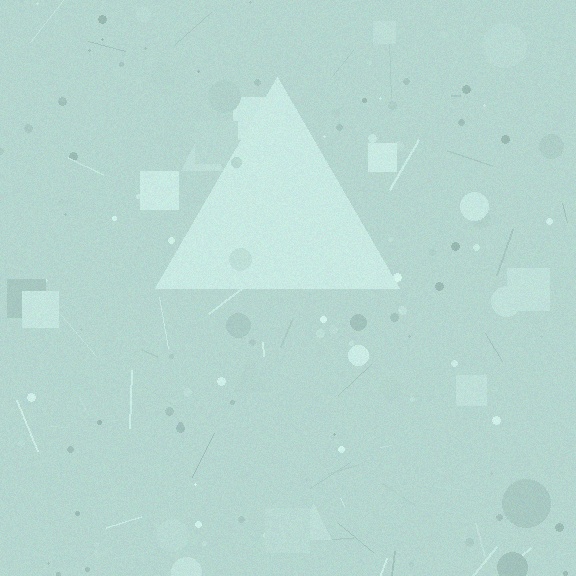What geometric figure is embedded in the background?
A triangle is embedded in the background.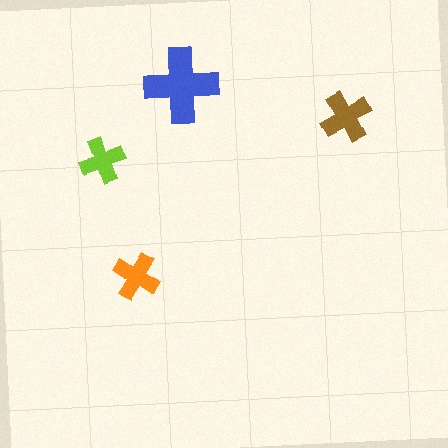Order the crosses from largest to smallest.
the blue one, the brown one, the orange one, the lime one.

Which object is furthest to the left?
The lime cross is leftmost.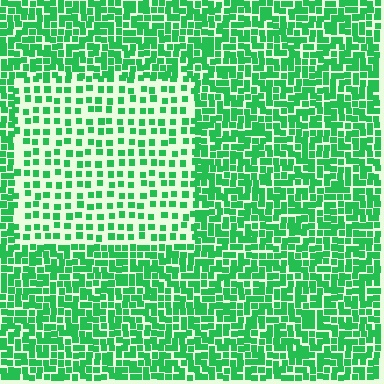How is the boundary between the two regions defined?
The boundary is defined by a change in element density (approximately 2.2x ratio). All elements are the same color, size, and shape.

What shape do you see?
I see a rectangle.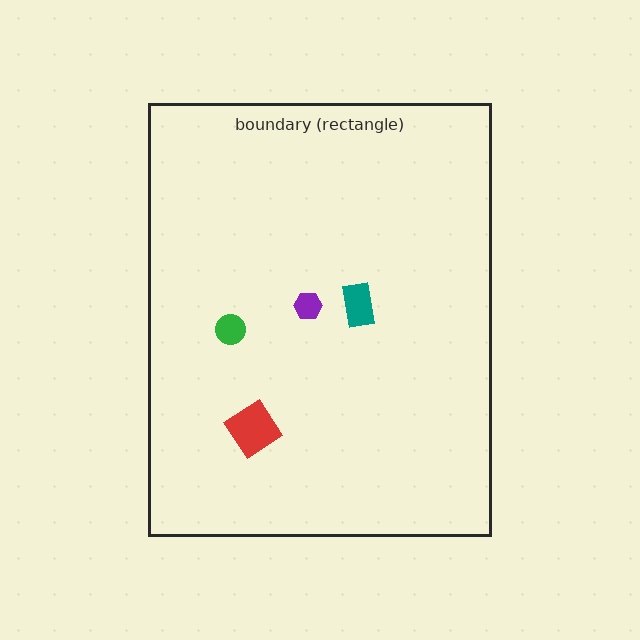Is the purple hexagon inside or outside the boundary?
Inside.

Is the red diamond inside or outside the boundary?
Inside.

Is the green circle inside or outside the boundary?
Inside.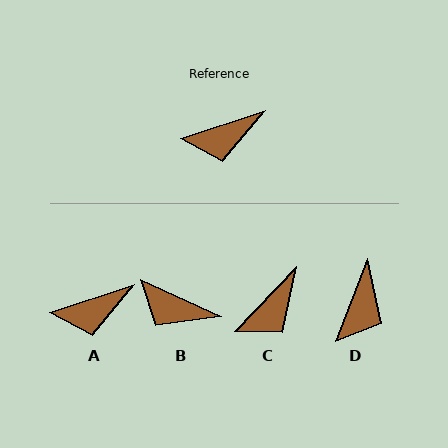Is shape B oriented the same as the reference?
No, it is off by about 43 degrees.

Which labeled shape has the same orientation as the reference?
A.